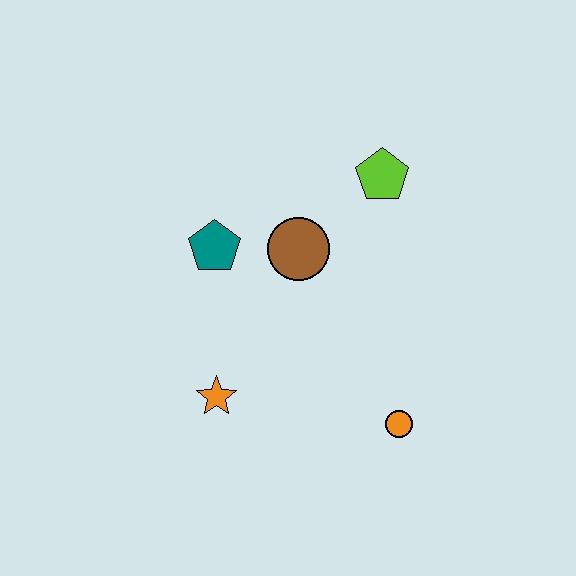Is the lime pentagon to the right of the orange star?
Yes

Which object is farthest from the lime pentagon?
The orange star is farthest from the lime pentagon.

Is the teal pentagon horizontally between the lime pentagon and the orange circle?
No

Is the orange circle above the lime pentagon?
No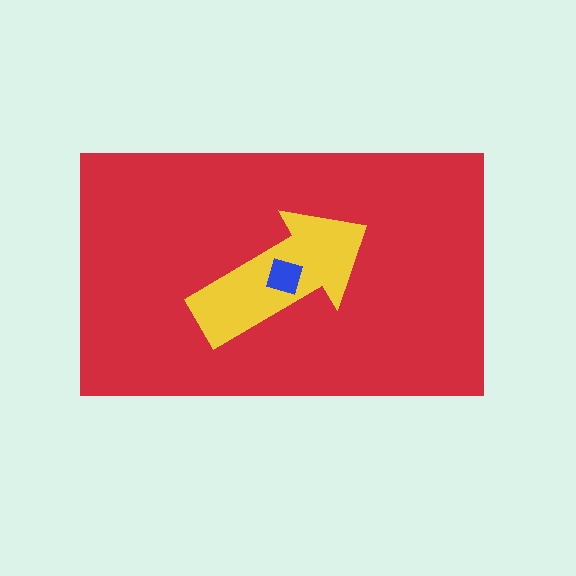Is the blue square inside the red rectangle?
Yes.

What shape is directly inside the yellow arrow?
The blue square.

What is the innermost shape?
The blue square.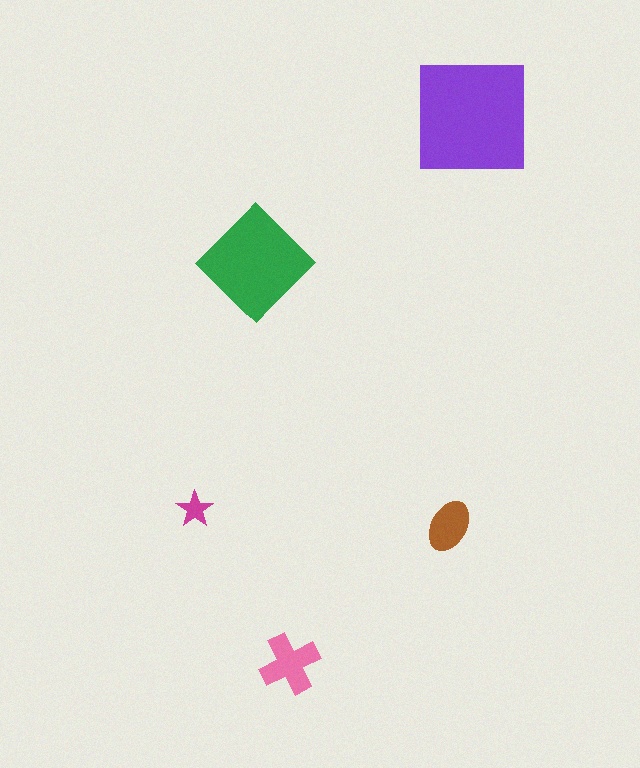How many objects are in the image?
There are 5 objects in the image.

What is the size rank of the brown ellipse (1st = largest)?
4th.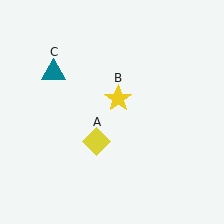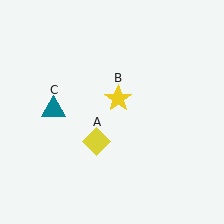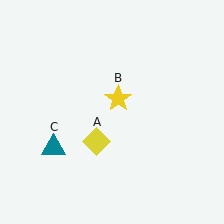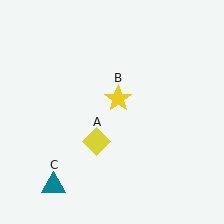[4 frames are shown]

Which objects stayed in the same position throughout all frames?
Yellow diamond (object A) and yellow star (object B) remained stationary.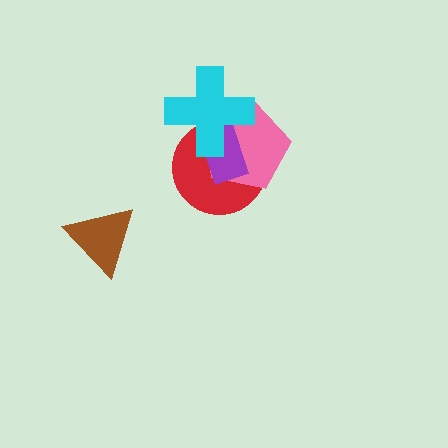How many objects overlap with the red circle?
3 objects overlap with the red circle.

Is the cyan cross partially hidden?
No, no other shape covers it.